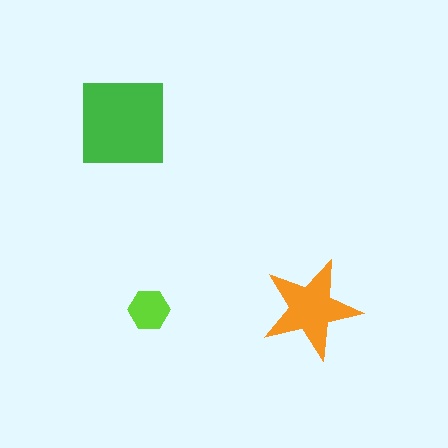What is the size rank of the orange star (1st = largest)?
2nd.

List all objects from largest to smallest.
The green square, the orange star, the lime hexagon.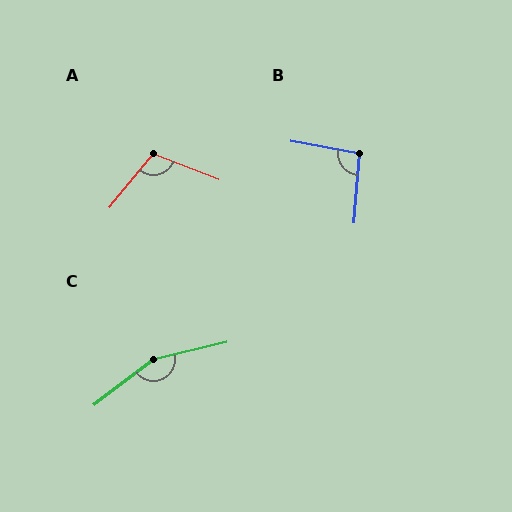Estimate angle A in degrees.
Approximately 108 degrees.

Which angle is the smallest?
B, at approximately 95 degrees.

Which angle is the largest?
C, at approximately 156 degrees.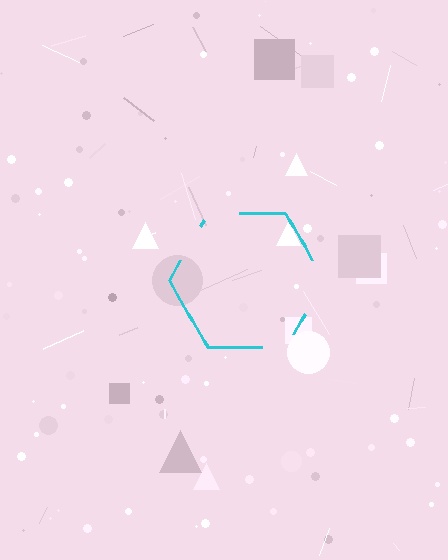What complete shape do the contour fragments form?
The contour fragments form a hexagon.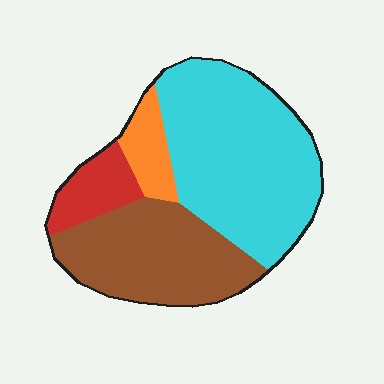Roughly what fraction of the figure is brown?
Brown takes up between a sixth and a third of the figure.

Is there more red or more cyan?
Cyan.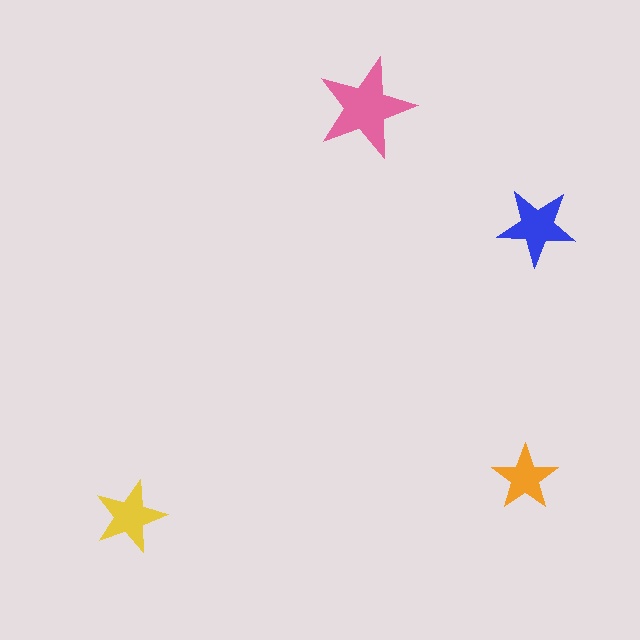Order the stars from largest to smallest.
the pink one, the blue one, the yellow one, the orange one.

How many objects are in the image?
There are 4 objects in the image.